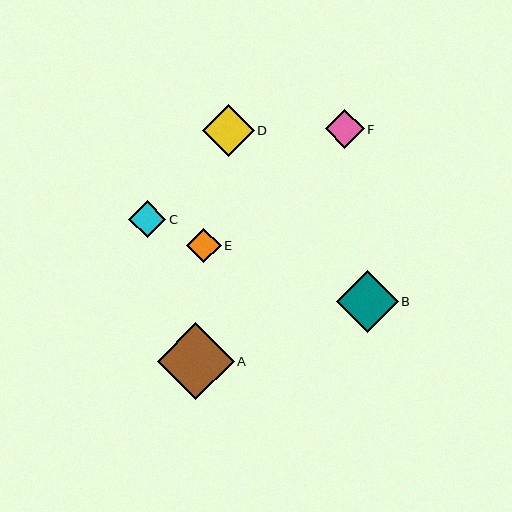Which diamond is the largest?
Diamond A is the largest with a size of approximately 77 pixels.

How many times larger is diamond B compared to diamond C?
Diamond B is approximately 1.7 times the size of diamond C.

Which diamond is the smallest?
Diamond E is the smallest with a size of approximately 34 pixels.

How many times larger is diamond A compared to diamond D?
Diamond A is approximately 1.5 times the size of diamond D.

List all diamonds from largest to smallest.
From largest to smallest: A, B, D, F, C, E.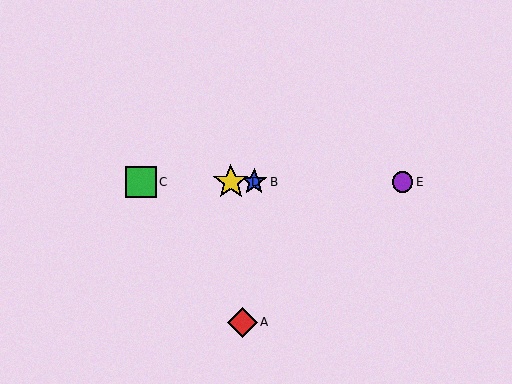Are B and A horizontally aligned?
No, B is at y≈182 and A is at y≈322.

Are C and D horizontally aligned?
Yes, both are at y≈182.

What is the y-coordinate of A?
Object A is at y≈322.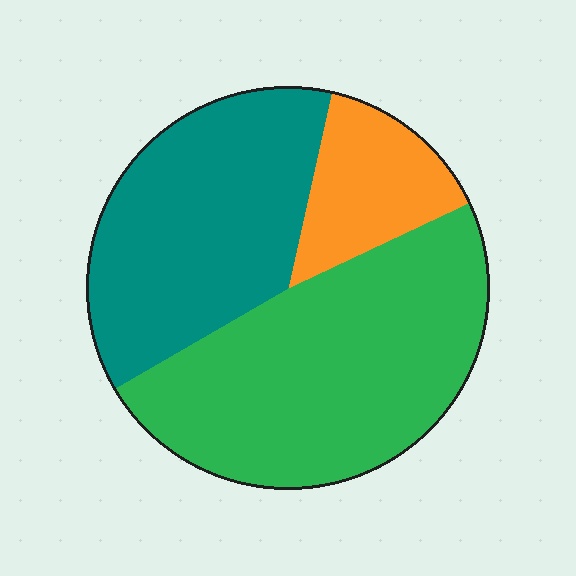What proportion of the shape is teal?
Teal covers around 35% of the shape.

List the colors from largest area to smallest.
From largest to smallest: green, teal, orange.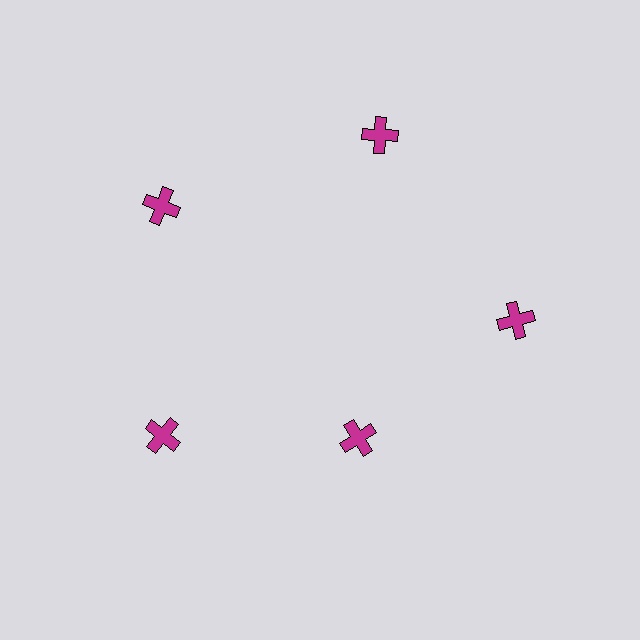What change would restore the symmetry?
The symmetry would be restored by moving it outward, back onto the ring so that all 5 crosses sit at equal angles and equal distance from the center.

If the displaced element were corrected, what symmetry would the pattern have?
It would have 5-fold rotational symmetry — the pattern would map onto itself every 72 degrees.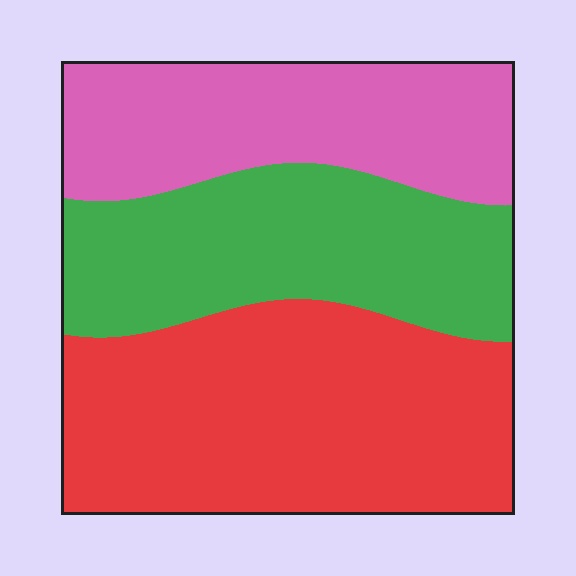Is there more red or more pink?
Red.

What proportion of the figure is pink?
Pink covers roughly 25% of the figure.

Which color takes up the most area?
Red, at roughly 45%.